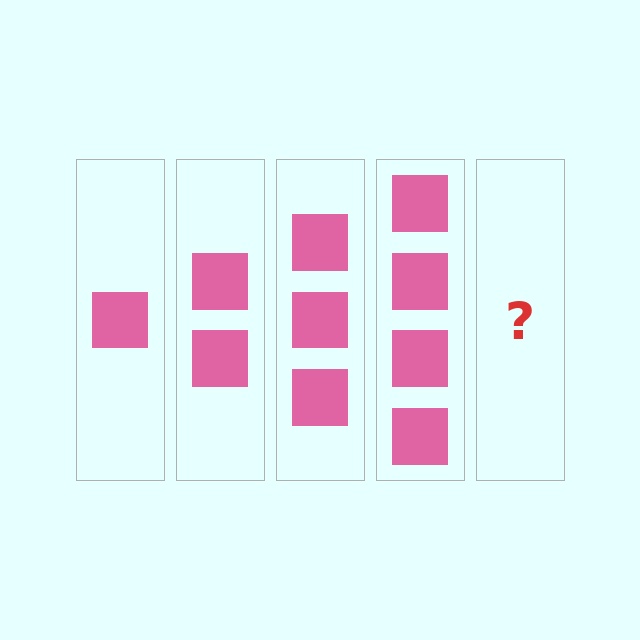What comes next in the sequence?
The next element should be 5 squares.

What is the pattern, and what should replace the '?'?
The pattern is that each step adds one more square. The '?' should be 5 squares.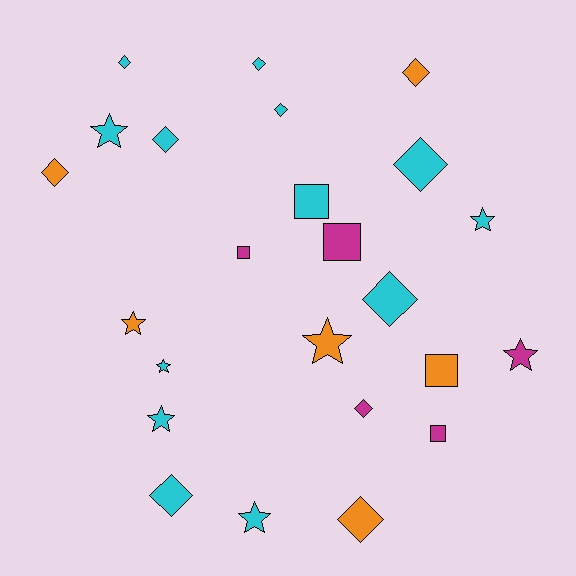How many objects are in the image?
There are 24 objects.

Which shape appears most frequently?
Diamond, with 11 objects.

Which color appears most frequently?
Cyan, with 13 objects.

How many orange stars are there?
There are 2 orange stars.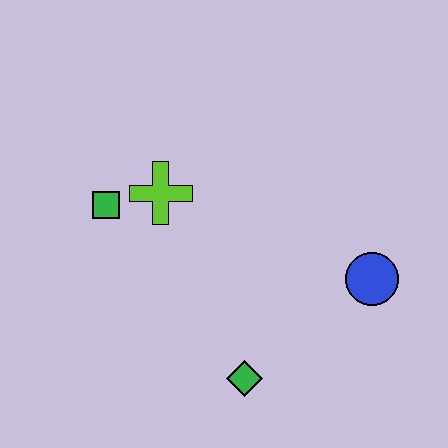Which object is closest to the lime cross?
The green square is closest to the lime cross.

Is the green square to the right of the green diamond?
No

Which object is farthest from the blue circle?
The green square is farthest from the blue circle.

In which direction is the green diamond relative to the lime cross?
The green diamond is below the lime cross.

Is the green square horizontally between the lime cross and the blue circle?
No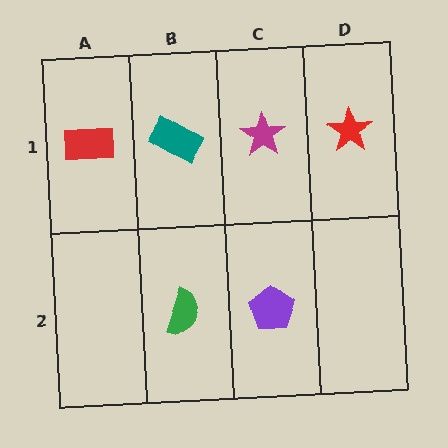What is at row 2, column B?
A green semicircle.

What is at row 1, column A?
A red rectangle.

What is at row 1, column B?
A teal rectangle.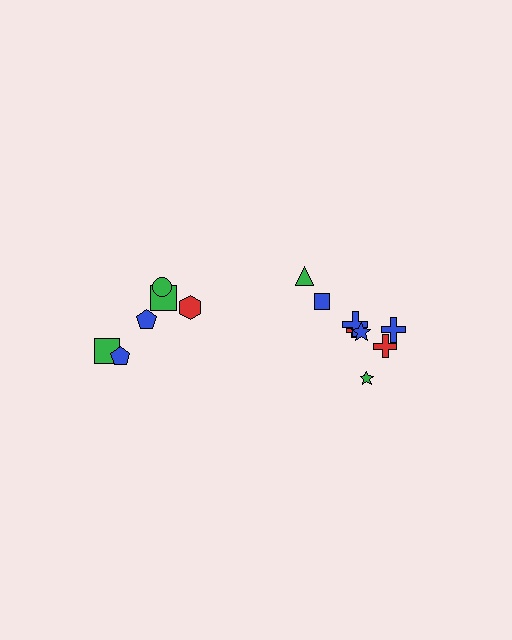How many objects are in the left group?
There are 6 objects.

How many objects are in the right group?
There are 8 objects.